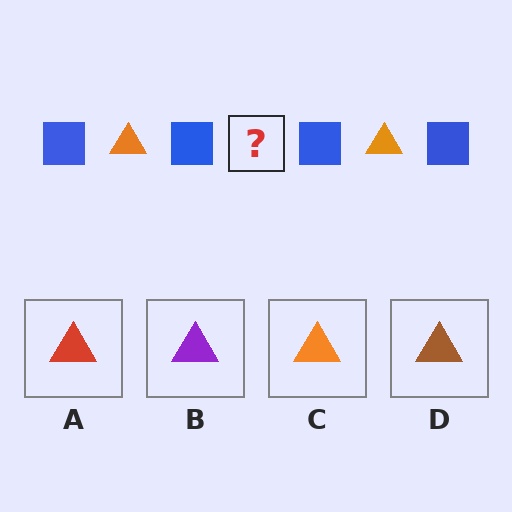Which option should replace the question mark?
Option C.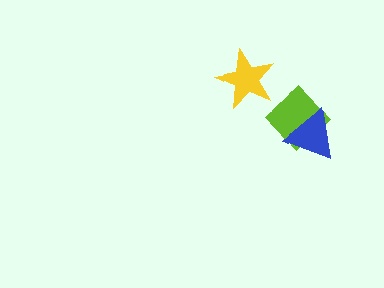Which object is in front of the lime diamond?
The blue triangle is in front of the lime diamond.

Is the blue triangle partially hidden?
No, no other shape covers it.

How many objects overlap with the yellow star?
0 objects overlap with the yellow star.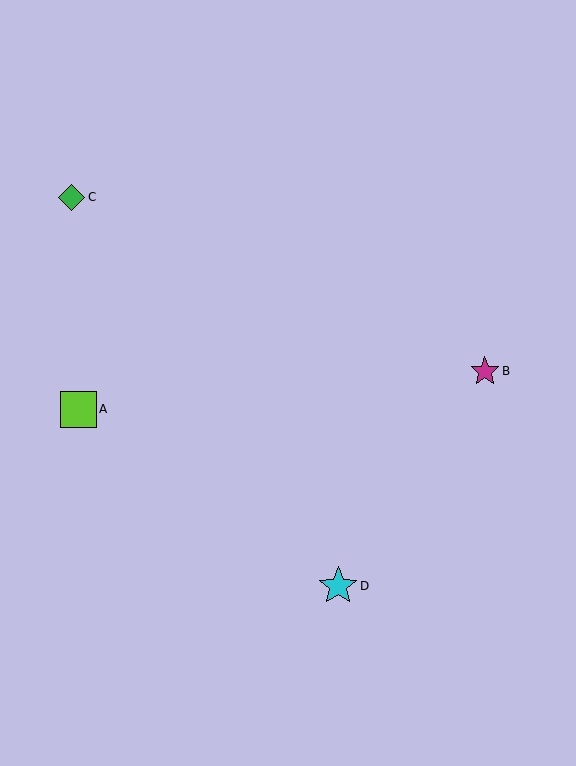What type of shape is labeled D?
Shape D is a cyan star.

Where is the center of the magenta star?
The center of the magenta star is at (485, 371).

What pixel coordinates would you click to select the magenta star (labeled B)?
Click at (485, 371) to select the magenta star B.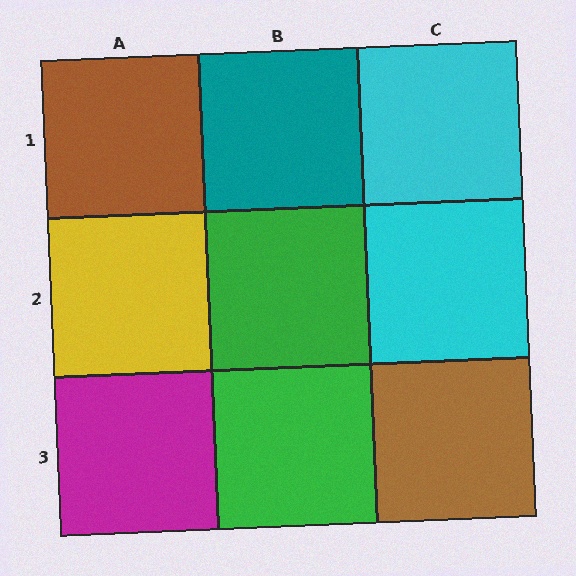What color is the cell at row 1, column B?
Teal.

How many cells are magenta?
1 cell is magenta.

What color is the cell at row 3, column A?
Magenta.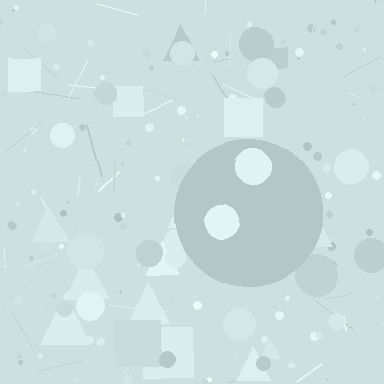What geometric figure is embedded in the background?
A circle is embedded in the background.